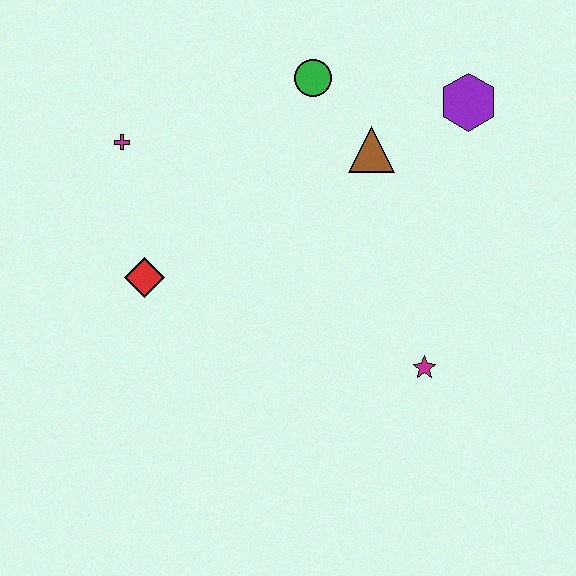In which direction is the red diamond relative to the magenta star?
The red diamond is to the left of the magenta star.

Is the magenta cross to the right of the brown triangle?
No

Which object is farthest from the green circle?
The magenta star is farthest from the green circle.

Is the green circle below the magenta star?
No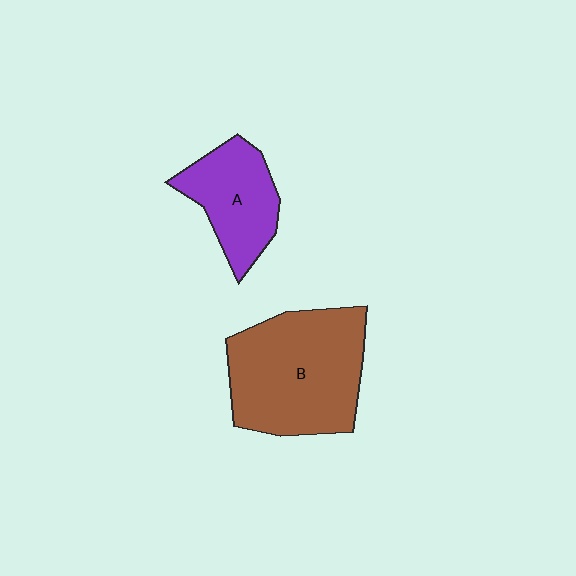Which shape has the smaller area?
Shape A (purple).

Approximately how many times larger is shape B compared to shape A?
Approximately 1.8 times.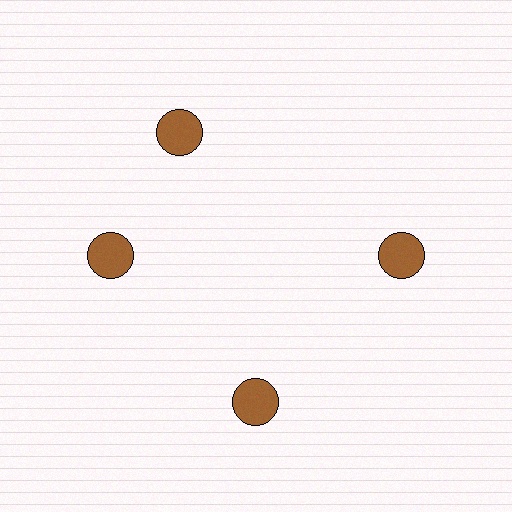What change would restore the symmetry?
The symmetry would be restored by rotating it back into even spacing with its neighbors so that all 4 circles sit at equal angles and equal distance from the center.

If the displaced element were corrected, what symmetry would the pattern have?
It would have 4-fold rotational symmetry — the pattern would map onto itself every 90 degrees.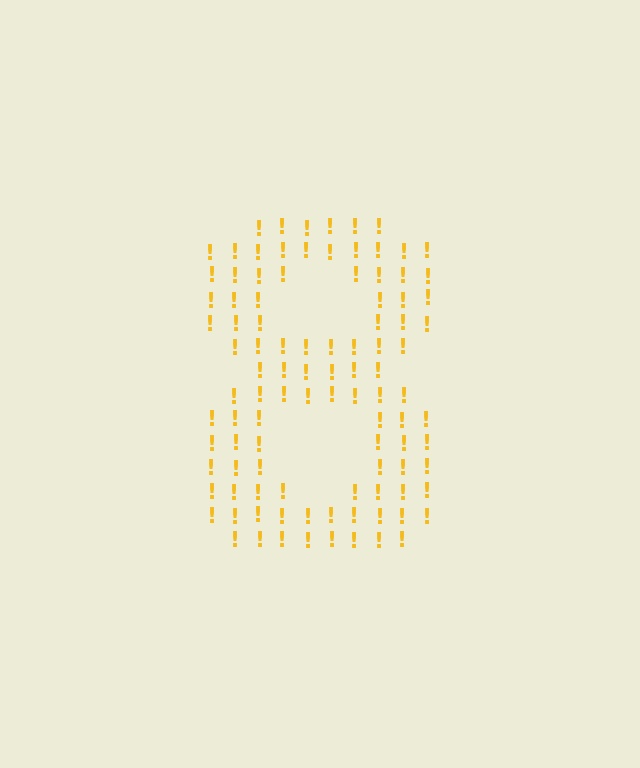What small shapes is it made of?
It is made of small exclamation marks.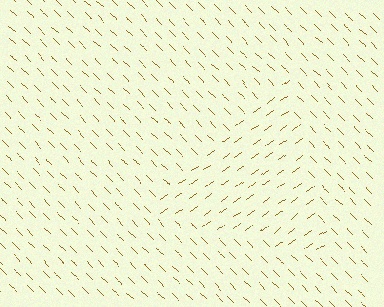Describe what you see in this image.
The image is filled with small brown line segments. A triangle region in the image has lines oriented differently from the surrounding lines, creating a visible texture boundary.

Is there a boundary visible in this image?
Yes, there is a texture boundary formed by a change in line orientation.